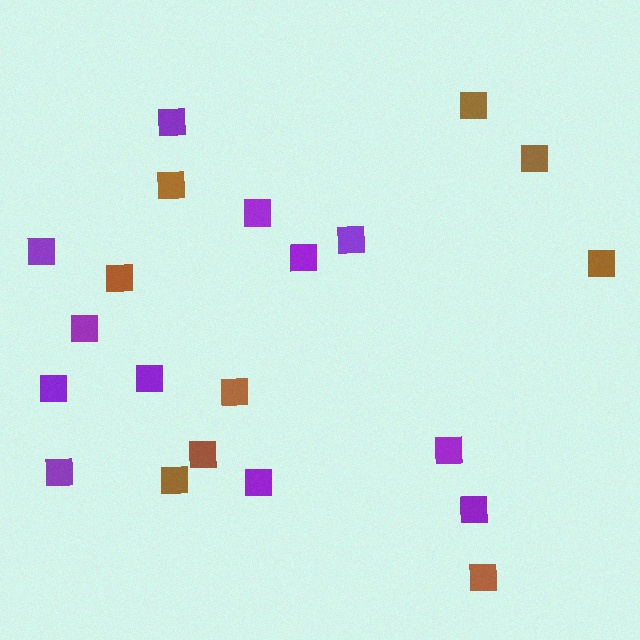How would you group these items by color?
There are 2 groups: one group of purple squares (12) and one group of brown squares (9).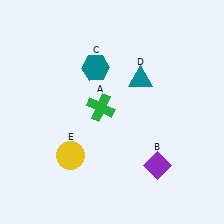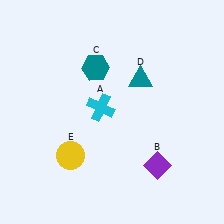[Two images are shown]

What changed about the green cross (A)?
In Image 1, A is green. In Image 2, it changed to cyan.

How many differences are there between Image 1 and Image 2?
There is 1 difference between the two images.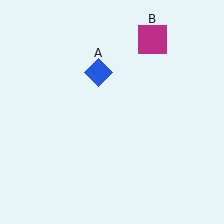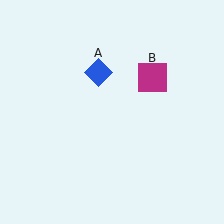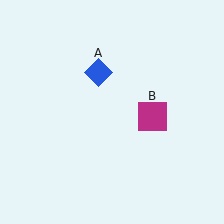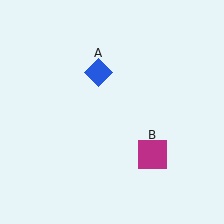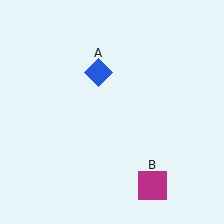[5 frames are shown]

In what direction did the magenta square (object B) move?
The magenta square (object B) moved down.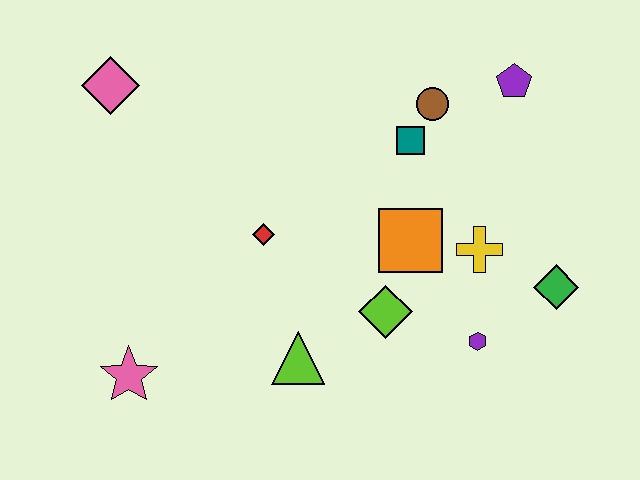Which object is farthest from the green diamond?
The pink diamond is farthest from the green diamond.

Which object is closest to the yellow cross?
The orange square is closest to the yellow cross.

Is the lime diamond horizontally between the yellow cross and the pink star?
Yes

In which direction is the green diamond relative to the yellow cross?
The green diamond is to the right of the yellow cross.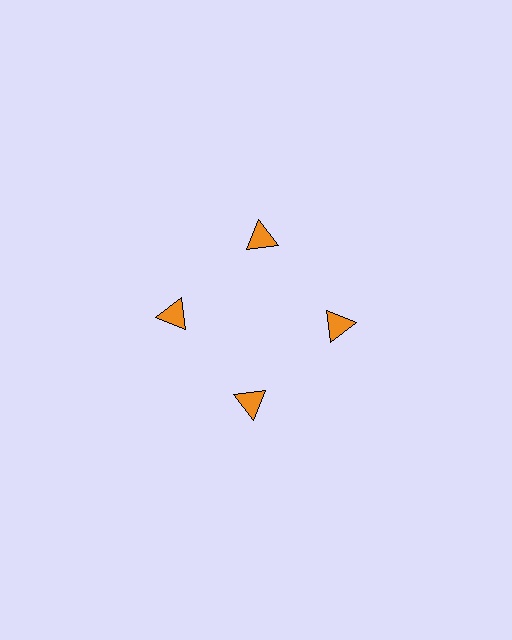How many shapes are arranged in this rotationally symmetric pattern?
There are 4 shapes, arranged in 4 groups of 1.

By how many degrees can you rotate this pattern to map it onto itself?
The pattern maps onto itself every 90 degrees of rotation.